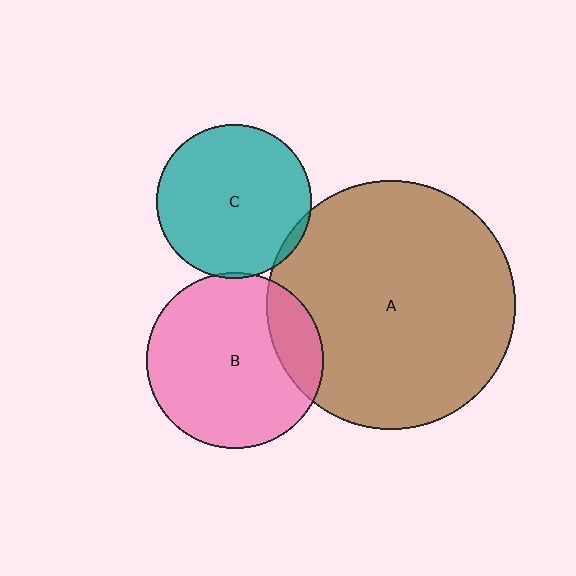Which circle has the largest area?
Circle A (brown).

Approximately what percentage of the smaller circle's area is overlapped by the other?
Approximately 5%.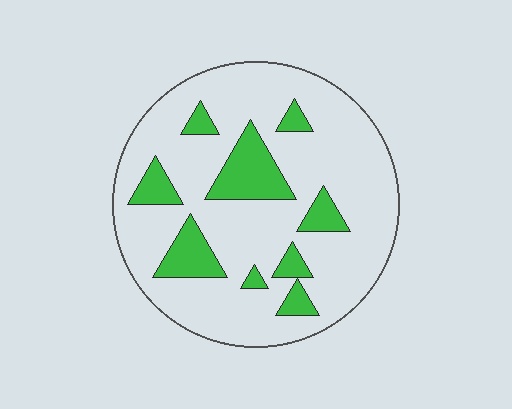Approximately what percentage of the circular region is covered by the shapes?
Approximately 20%.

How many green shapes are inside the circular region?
9.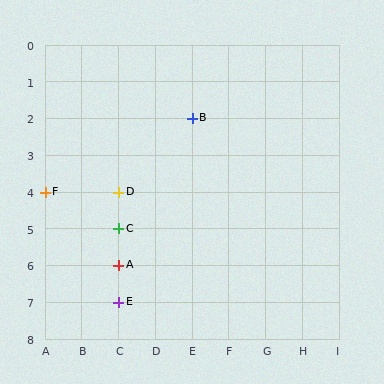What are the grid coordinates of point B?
Point B is at grid coordinates (E, 2).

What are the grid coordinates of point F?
Point F is at grid coordinates (A, 4).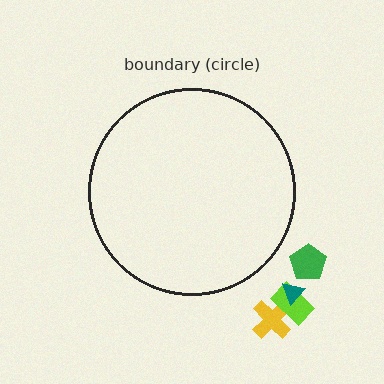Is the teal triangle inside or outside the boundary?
Outside.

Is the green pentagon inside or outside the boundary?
Outside.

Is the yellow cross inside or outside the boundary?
Outside.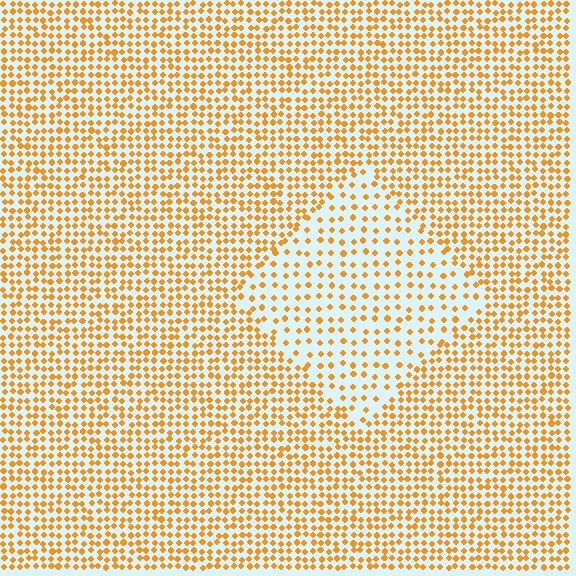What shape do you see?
I see a diamond.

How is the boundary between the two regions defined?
The boundary is defined by a change in element density (approximately 2.0x ratio). All elements are the same color, size, and shape.